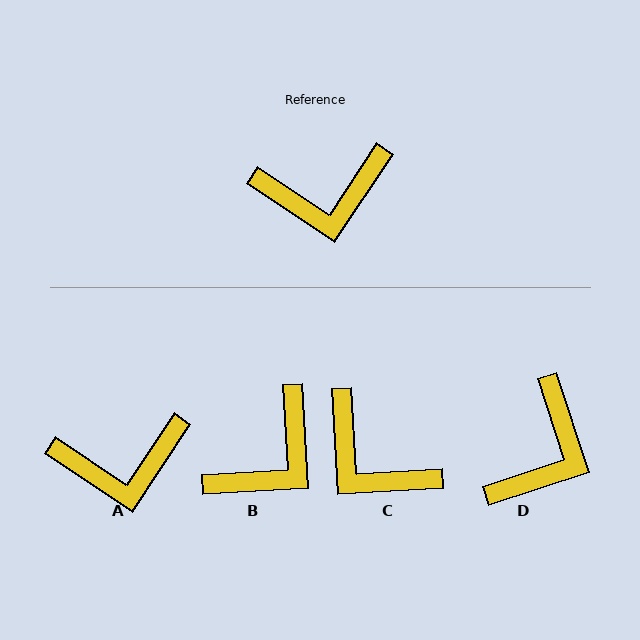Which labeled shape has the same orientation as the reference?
A.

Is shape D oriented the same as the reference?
No, it is off by about 52 degrees.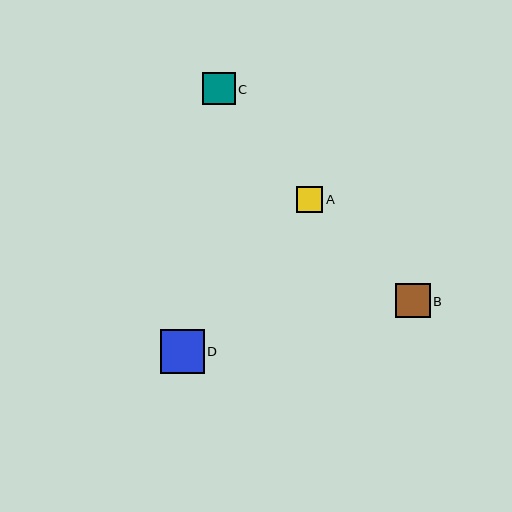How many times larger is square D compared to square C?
Square D is approximately 1.3 times the size of square C.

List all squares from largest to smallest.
From largest to smallest: D, B, C, A.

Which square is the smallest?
Square A is the smallest with a size of approximately 26 pixels.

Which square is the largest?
Square D is the largest with a size of approximately 44 pixels.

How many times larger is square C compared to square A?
Square C is approximately 1.2 times the size of square A.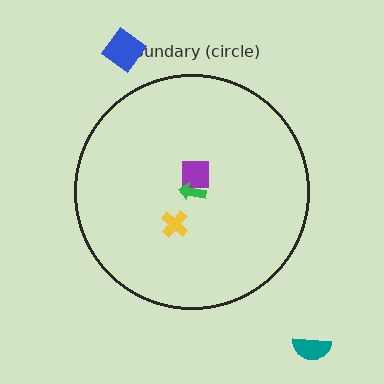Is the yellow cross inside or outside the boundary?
Inside.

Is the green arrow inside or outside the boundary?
Inside.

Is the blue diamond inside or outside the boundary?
Outside.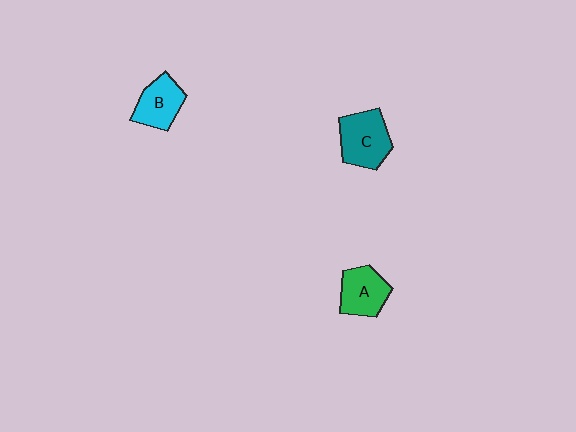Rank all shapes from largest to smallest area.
From largest to smallest: C (teal), A (green), B (cyan).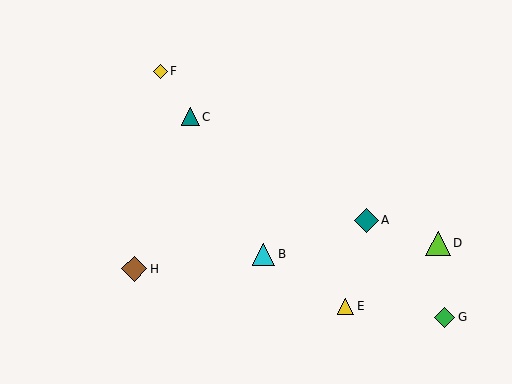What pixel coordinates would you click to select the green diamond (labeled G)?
Click at (445, 317) to select the green diamond G.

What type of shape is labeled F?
Shape F is a yellow diamond.